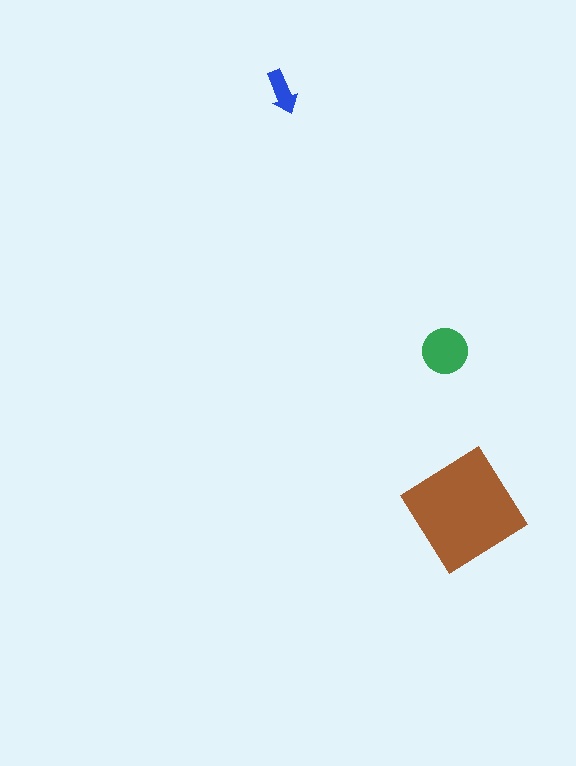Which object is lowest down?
The brown diamond is bottommost.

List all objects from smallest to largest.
The blue arrow, the green circle, the brown diamond.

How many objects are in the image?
There are 3 objects in the image.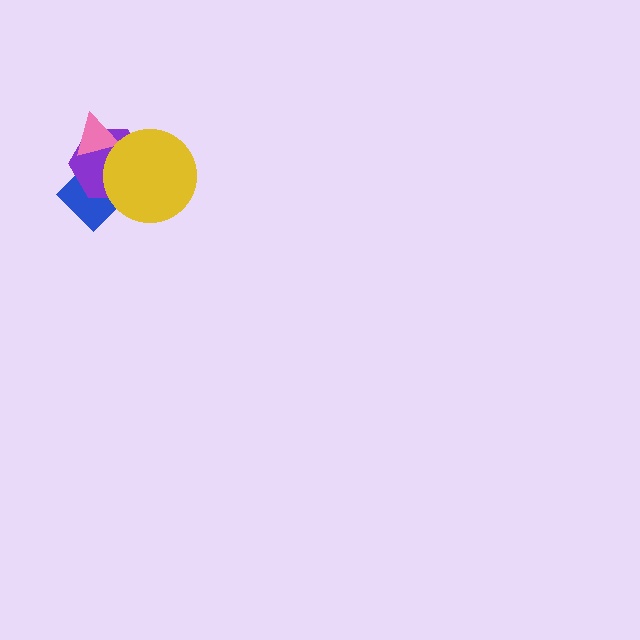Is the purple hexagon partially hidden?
Yes, it is partially covered by another shape.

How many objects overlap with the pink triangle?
1 object overlaps with the pink triangle.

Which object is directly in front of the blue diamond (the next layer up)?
The purple hexagon is directly in front of the blue diamond.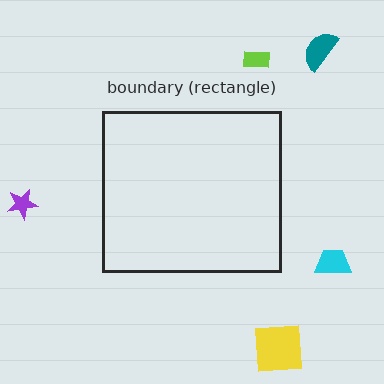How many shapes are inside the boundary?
0 inside, 5 outside.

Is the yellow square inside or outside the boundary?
Outside.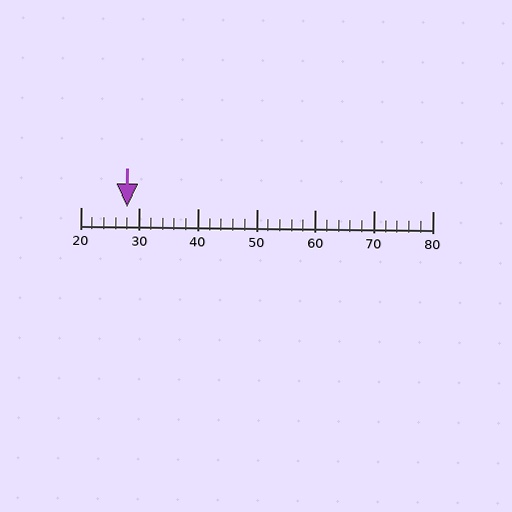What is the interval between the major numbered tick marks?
The major tick marks are spaced 10 units apart.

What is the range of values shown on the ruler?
The ruler shows values from 20 to 80.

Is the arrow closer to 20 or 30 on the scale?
The arrow is closer to 30.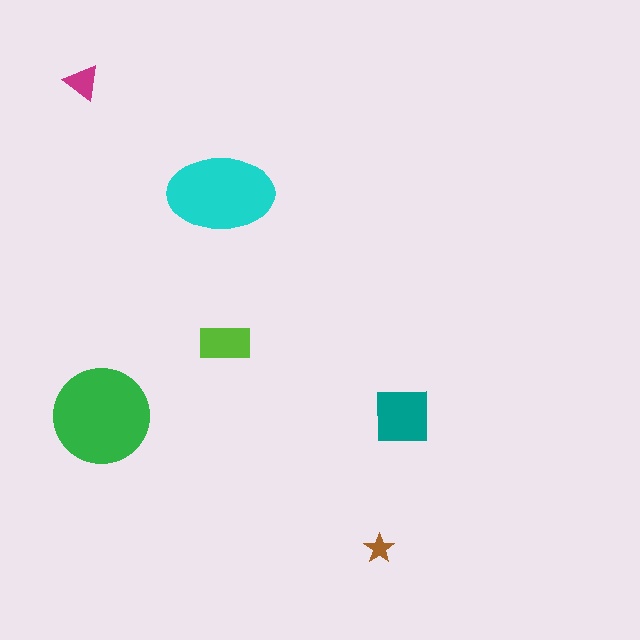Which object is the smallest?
The brown star.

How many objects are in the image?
There are 6 objects in the image.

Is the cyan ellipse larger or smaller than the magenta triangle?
Larger.